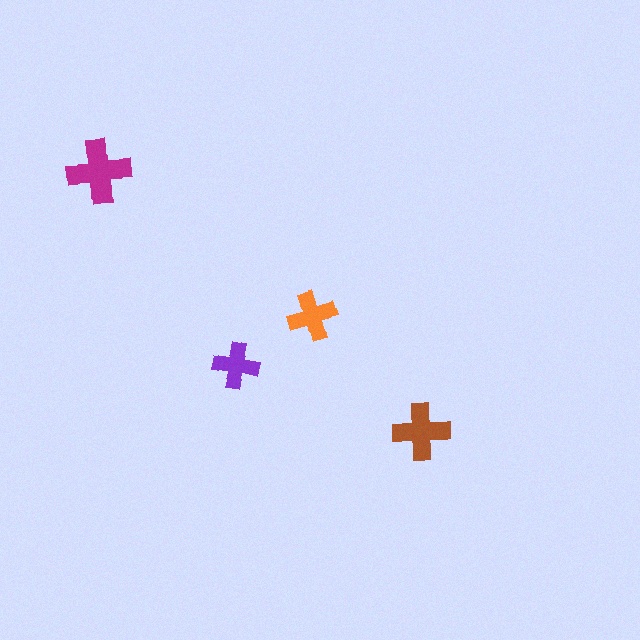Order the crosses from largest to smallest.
the magenta one, the brown one, the orange one, the purple one.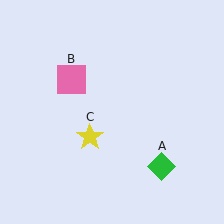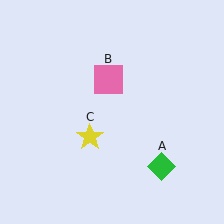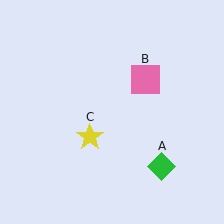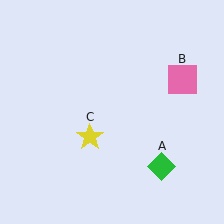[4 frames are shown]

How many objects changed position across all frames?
1 object changed position: pink square (object B).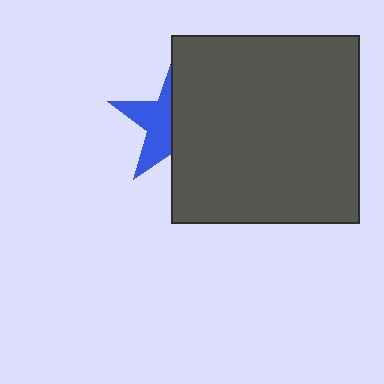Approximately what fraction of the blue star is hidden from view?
Roughly 55% of the blue star is hidden behind the dark gray square.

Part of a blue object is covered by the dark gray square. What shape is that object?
It is a star.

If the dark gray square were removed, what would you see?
You would see the complete blue star.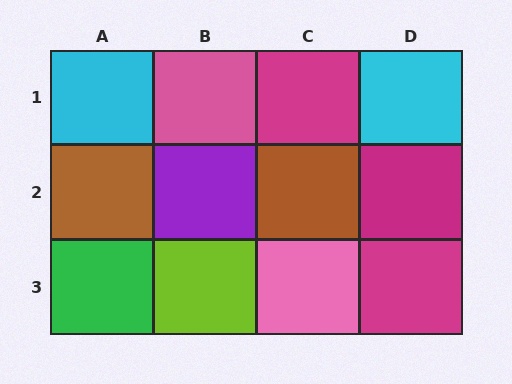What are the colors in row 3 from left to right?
Green, lime, pink, magenta.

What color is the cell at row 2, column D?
Magenta.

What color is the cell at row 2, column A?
Brown.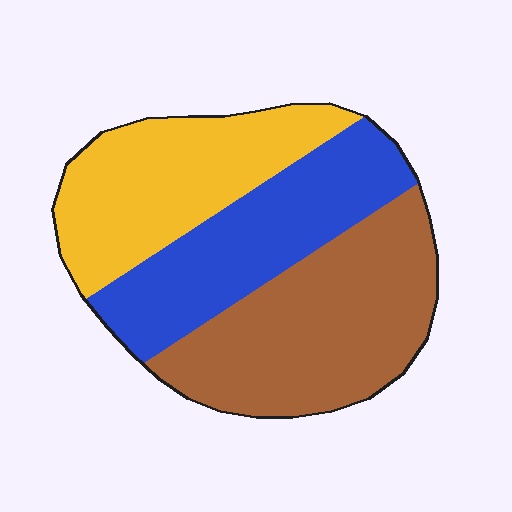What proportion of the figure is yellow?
Yellow takes up between a sixth and a third of the figure.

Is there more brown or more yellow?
Brown.